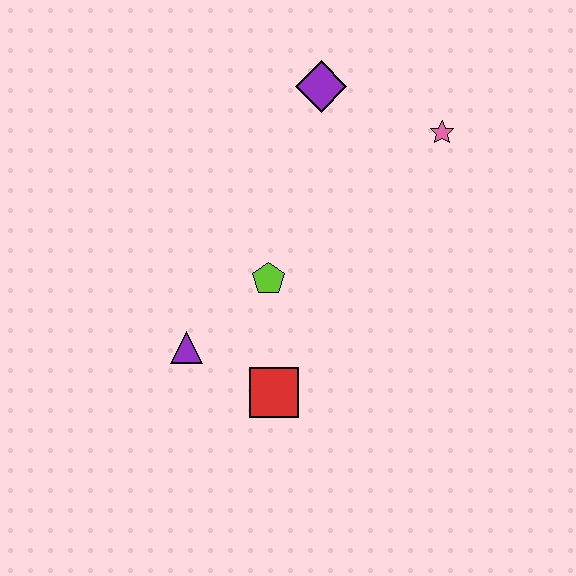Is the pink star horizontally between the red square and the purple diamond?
No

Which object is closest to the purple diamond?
The pink star is closest to the purple diamond.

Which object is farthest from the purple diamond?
The red square is farthest from the purple diamond.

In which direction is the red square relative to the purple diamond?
The red square is below the purple diamond.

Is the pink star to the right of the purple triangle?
Yes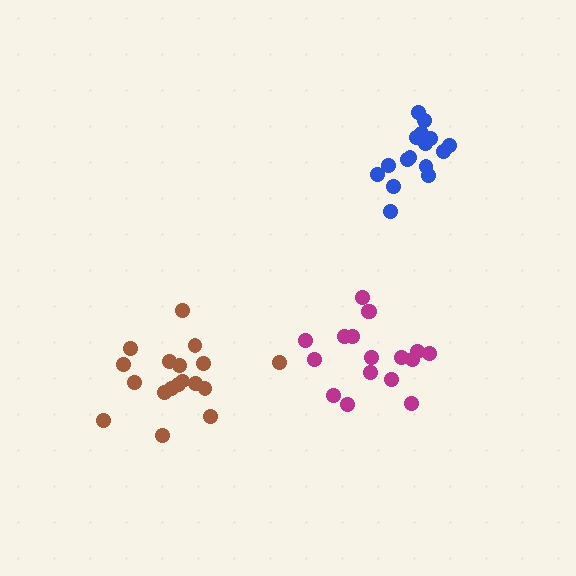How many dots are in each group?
Group 1: 18 dots, Group 2: 17 dots, Group 3: 16 dots (51 total).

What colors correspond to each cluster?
The clusters are colored: brown, magenta, blue.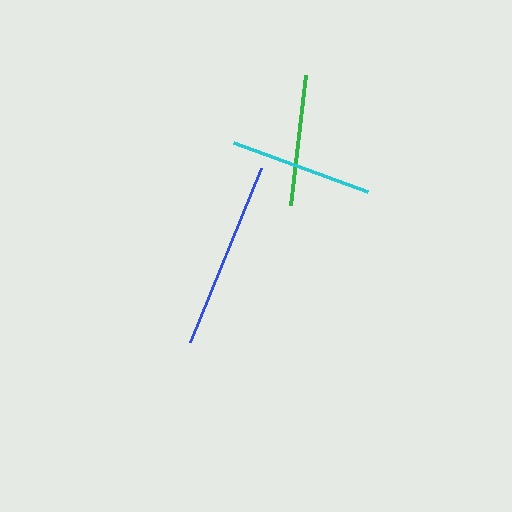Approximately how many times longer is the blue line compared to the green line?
The blue line is approximately 1.4 times the length of the green line.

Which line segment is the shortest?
The green line is the shortest at approximately 131 pixels.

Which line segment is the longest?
The blue line is the longest at approximately 187 pixels.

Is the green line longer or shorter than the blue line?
The blue line is longer than the green line.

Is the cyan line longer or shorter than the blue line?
The blue line is longer than the cyan line.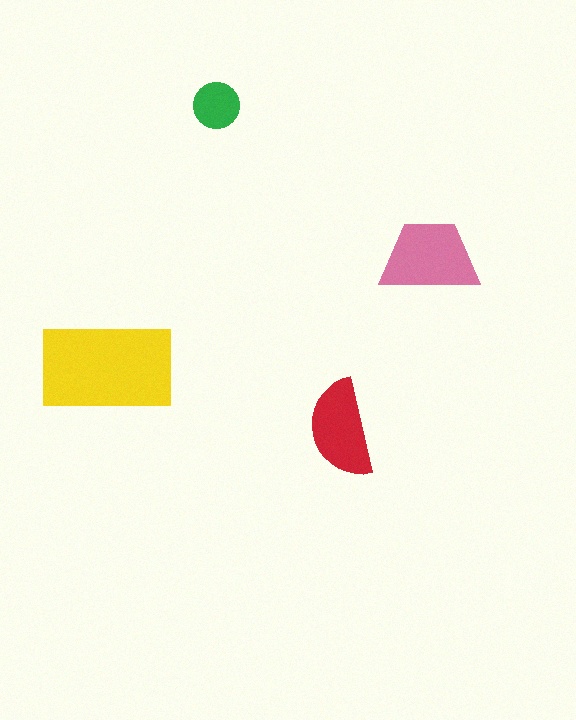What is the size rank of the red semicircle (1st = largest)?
3rd.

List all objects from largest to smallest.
The yellow rectangle, the pink trapezoid, the red semicircle, the green circle.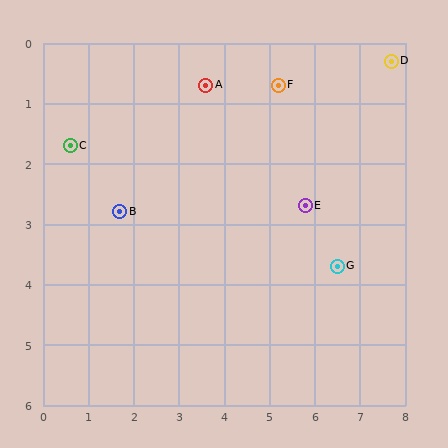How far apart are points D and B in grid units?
Points D and B are about 6.5 grid units apart.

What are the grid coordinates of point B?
Point B is at approximately (1.7, 2.8).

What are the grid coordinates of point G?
Point G is at approximately (6.5, 3.7).